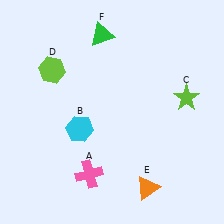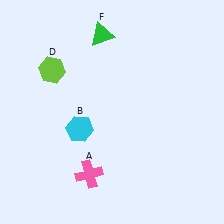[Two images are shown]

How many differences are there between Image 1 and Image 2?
There are 2 differences between the two images.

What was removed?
The orange triangle (E), the lime star (C) were removed in Image 2.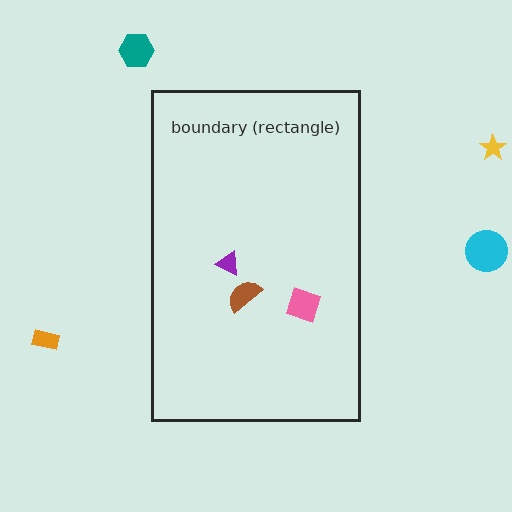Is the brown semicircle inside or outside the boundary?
Inside.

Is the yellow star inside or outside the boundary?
Outside.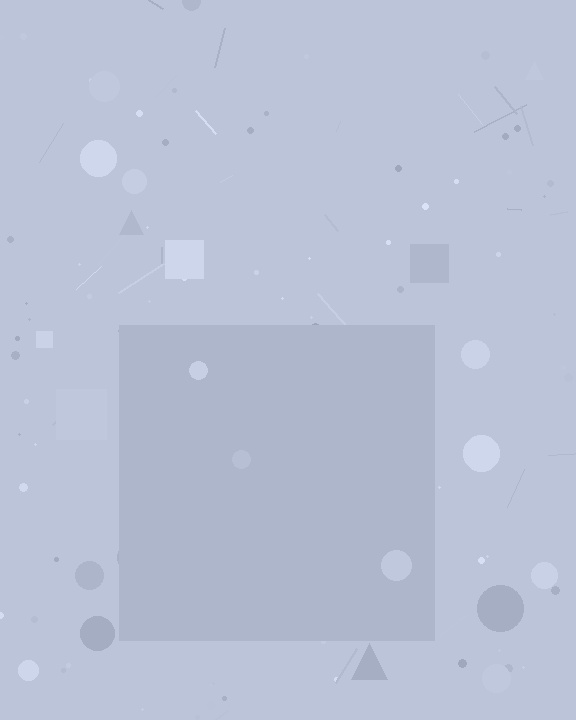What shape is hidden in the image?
A square is hidden in the image.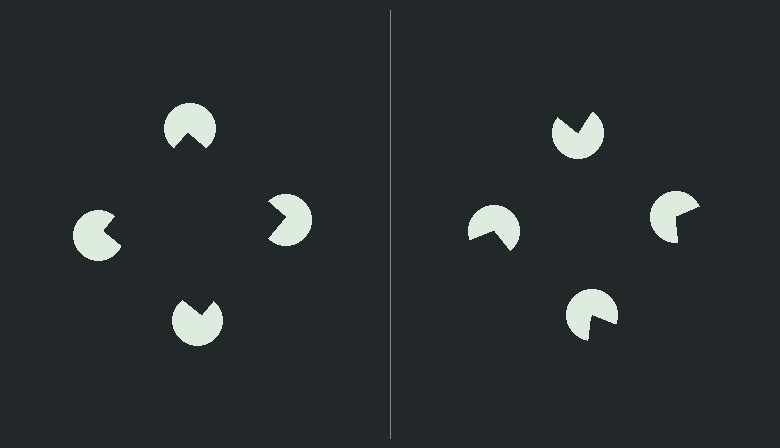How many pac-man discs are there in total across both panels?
8 — 4 on each side.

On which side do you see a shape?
An illusory square appears on the left side. On the right side the wedge cuts are rotated, so no coherent shape forms.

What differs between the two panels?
The pac-man discs are positioned identically on both sides; only the wedge orientations differ. On the left they align to a square; on the right they are misaligned.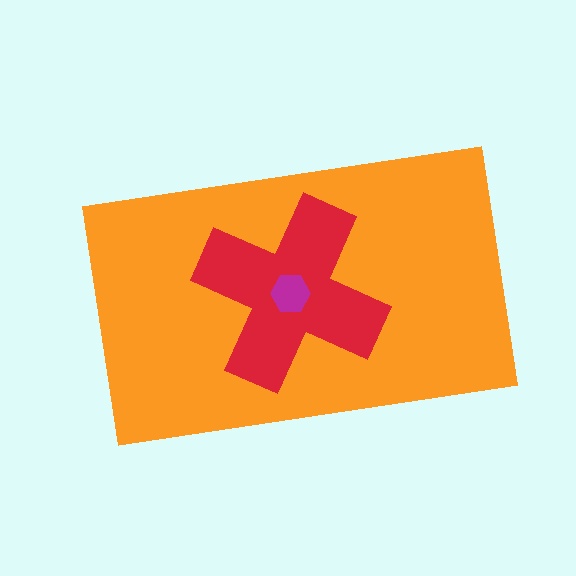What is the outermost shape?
The orange rectangle.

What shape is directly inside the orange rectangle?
The red cross.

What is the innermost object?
The magenta hexagon.